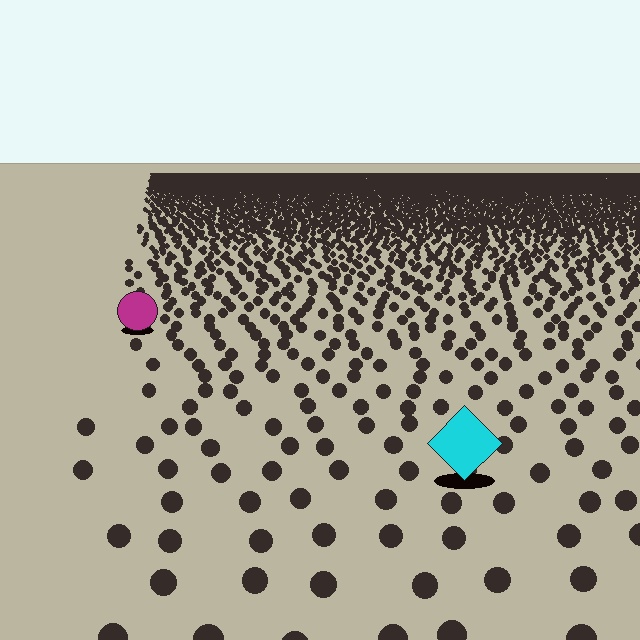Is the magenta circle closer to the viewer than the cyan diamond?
No. The cyan diamond is closer — you can tell from the texture gradient: the ground texture is coarser near it.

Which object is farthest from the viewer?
The magenta circle is farthest from the viewer. It appears smaller and the ground texture around it is denser.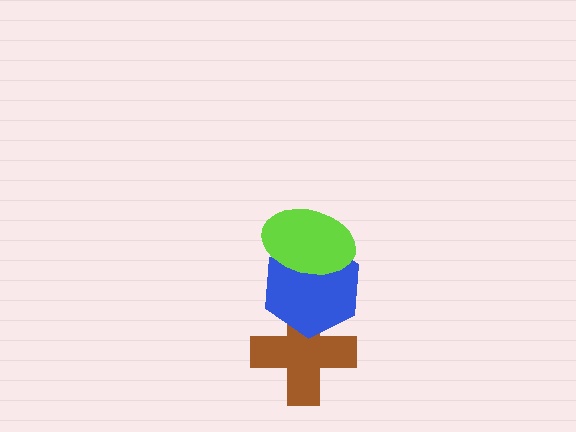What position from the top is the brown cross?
The brown cross is 3rd from the top.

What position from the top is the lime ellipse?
The lime ellipse is 1st from the top.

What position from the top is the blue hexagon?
The blue hexagon is 2nd from the top.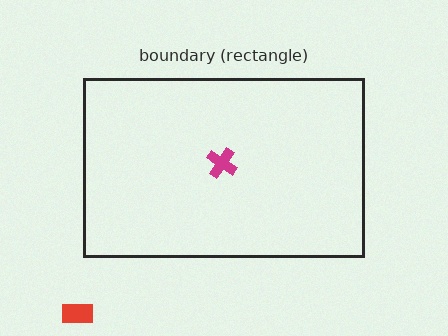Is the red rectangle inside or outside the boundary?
Outside.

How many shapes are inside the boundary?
1 inside, 1 outside.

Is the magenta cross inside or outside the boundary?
Inside.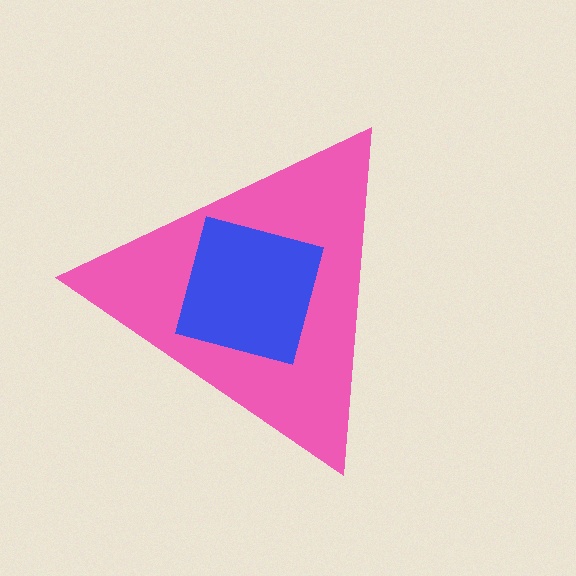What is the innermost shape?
The blue square.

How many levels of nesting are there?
2.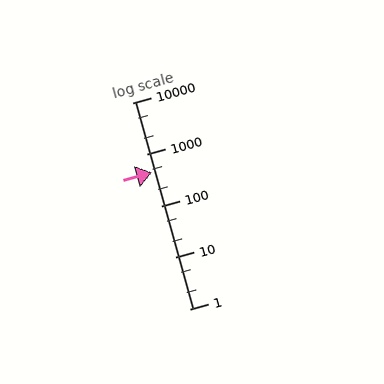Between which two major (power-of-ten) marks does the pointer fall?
The pointer is between 100 and 1000.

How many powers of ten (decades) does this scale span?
The scale spans 4 decades, from 1 to 10000.